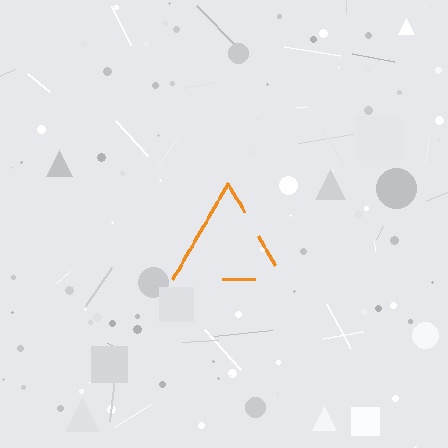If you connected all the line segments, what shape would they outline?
They would outline a triangle.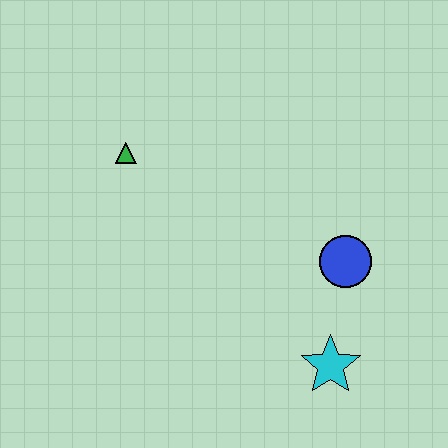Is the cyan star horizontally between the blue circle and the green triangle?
Yes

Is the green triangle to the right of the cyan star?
No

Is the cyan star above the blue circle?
No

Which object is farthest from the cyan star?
The green triangle is farthest from the cyan star.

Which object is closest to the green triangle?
The blue circle is closest to the green triangle.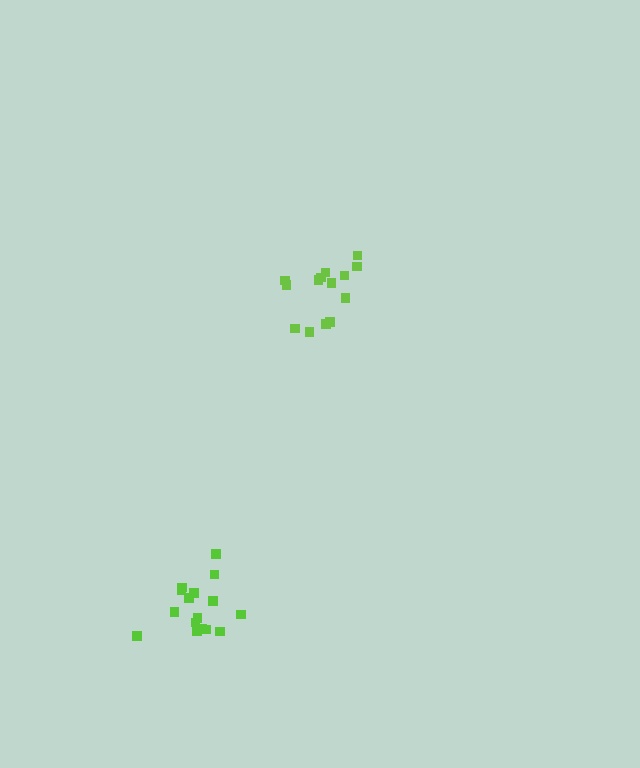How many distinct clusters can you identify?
There are 2 distinct clusters.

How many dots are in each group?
Group 1: 14 dots, Group 2: 16 dots (30 total).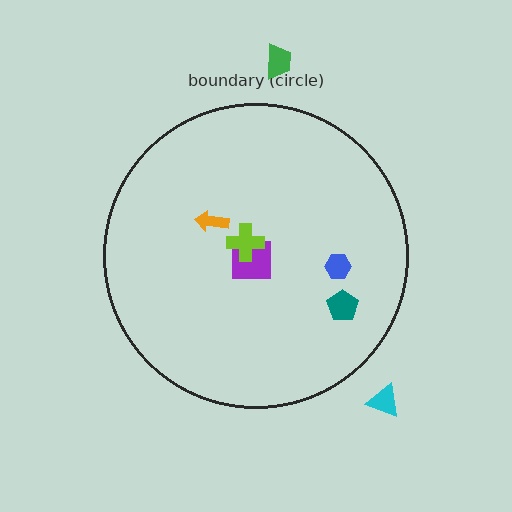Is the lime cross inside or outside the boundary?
Inside.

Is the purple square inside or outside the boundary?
Inside.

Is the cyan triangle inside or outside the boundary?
Outside.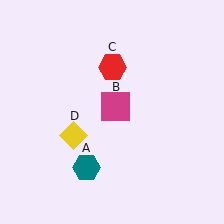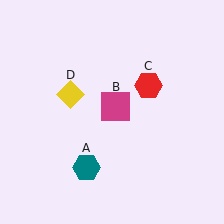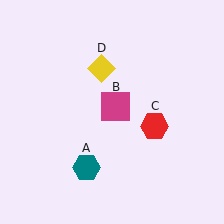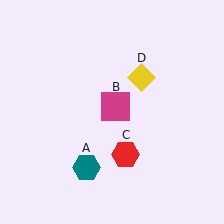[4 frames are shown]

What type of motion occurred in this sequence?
The red hexagon (object C), yellow diamond (object D) rotated clockwise around the center of the scene.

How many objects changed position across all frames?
2 objects changed position: red hexagon (object C), yellow diamond (object D).